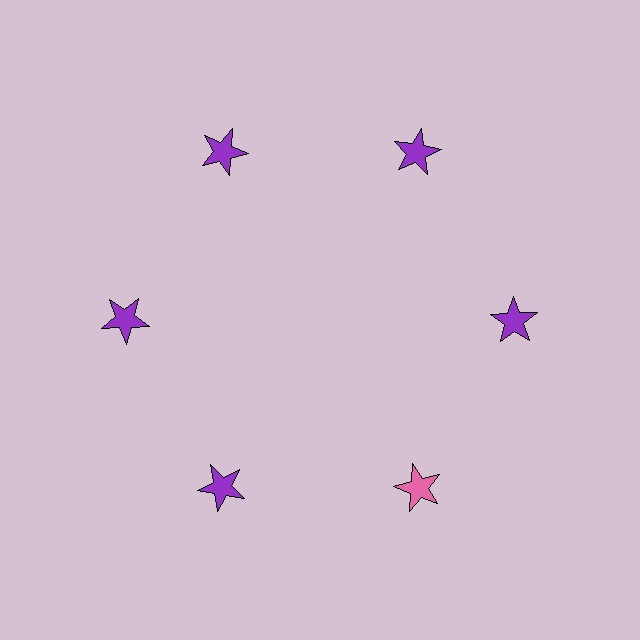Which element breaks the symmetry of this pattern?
The pink star at roughly the 5 o'clock position breaks the symmetry. All other shapes are purple stars.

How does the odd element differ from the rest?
It has a different color: pink instead of purple.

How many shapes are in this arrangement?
There are 6 shapes arranged in a ring pattern.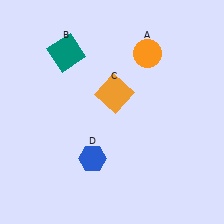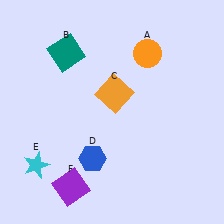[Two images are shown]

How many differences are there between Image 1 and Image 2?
There are 2 differences between the two images.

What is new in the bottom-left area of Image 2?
A cyan star (E) was added in the bottom-left area of Image 2.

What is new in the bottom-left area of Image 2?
A purple square (F) was added in the bottom-left area of Image 2.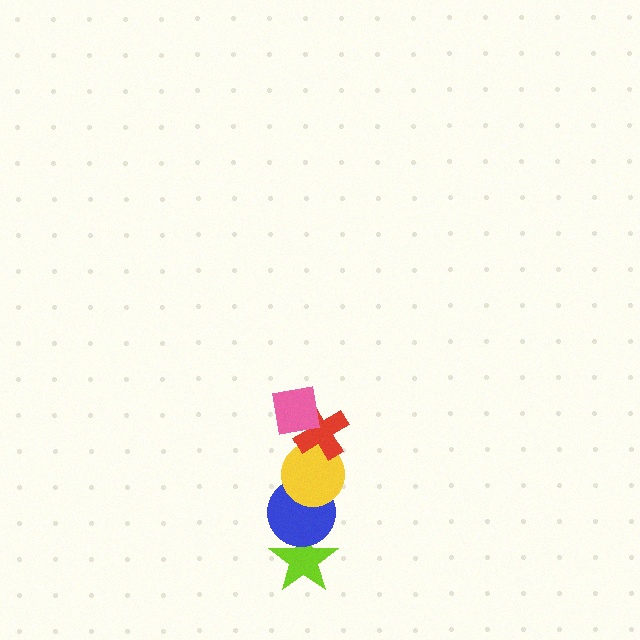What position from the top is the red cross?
The red cross is 2nd from the top.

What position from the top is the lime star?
The lime star is 5th from the top.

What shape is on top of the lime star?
The blue circle is on top of the lime star.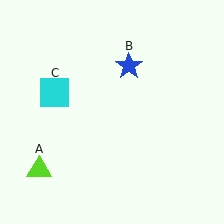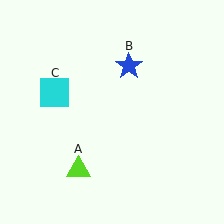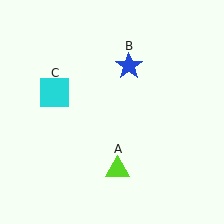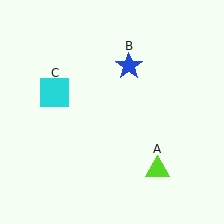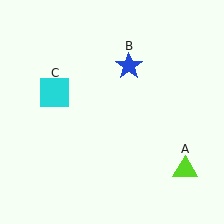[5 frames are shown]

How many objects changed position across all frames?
1 object changed position: lime triangle (object A).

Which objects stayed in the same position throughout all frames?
Blue star (object B) and cyan square (object C) remained stationary.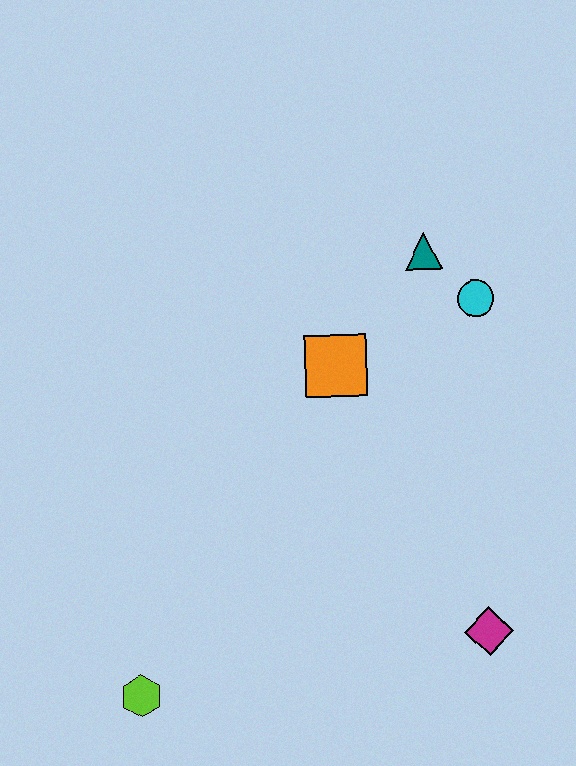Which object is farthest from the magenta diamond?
The teal triangle is farthest from the magenta diamond.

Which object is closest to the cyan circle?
The teal triangle is closest to the cyan circle.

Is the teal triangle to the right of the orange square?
Yes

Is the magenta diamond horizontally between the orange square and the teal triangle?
No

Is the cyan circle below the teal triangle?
Yes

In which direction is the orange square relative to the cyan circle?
The orange square is to the left of the cyan circle.